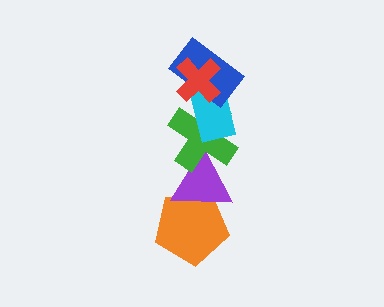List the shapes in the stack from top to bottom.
From top to bottom: the red cross, the blue rectangle, the cyan rectangle, the green cross, the purple triangle, the orange pentagon.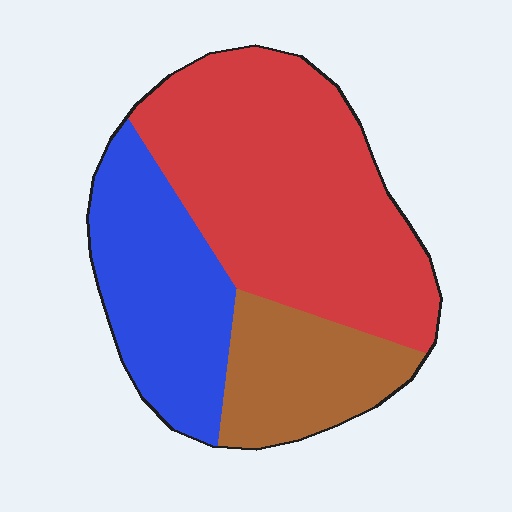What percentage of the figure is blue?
Blue covers 28% of the figure.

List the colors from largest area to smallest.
From largest to smallest: red, blue, brown.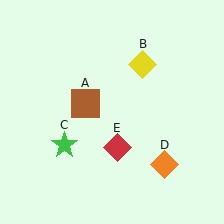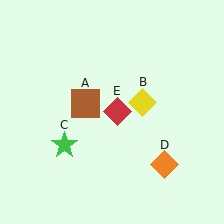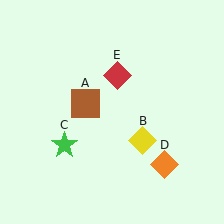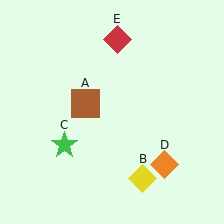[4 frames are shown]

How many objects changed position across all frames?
2 objects changed position: yellow diamond (object B), red diamond (object E).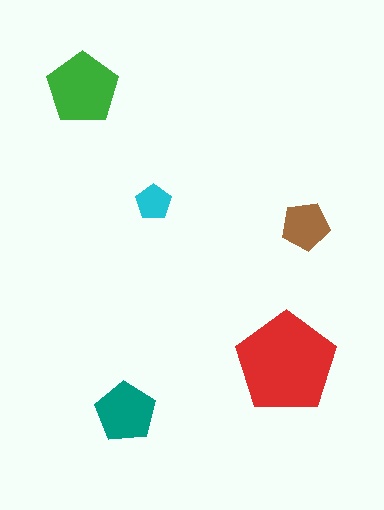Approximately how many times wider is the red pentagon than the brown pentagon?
About 2 times wider.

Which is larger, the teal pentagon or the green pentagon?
The green one.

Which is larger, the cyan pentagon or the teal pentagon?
The teal one.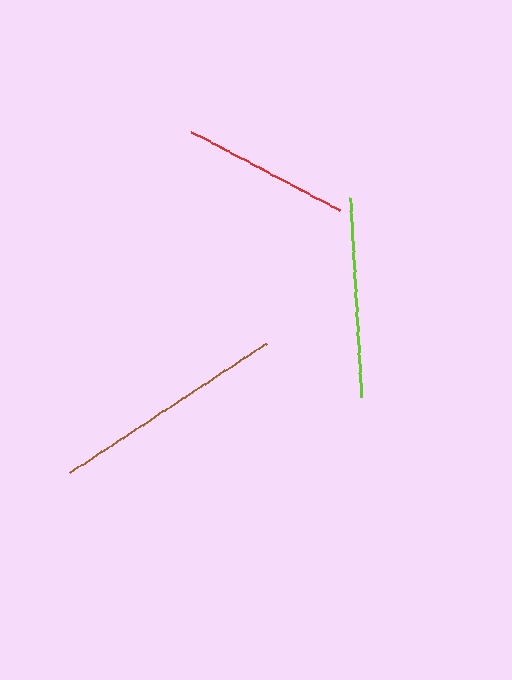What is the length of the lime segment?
The lime segment is approximately 200 pixels long.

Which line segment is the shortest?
The red line is the shortest at approximately 168 pixels.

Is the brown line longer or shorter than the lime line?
The brown line is longer than the lime line.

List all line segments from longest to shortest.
From longest to shortest: brown, lime, red.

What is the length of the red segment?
The red segment is approximately 168 pixels long.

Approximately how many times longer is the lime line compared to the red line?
The lime line is approximately 1.2 times the length of the red line.